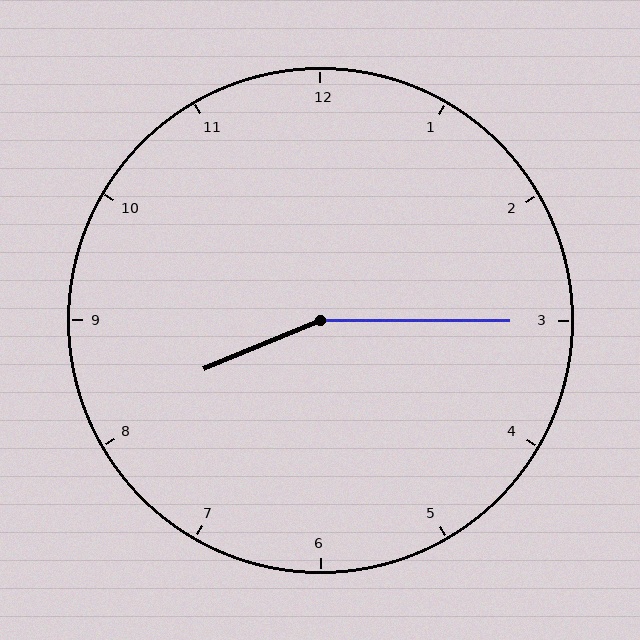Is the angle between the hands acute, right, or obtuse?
It is obtuse.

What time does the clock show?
8:15.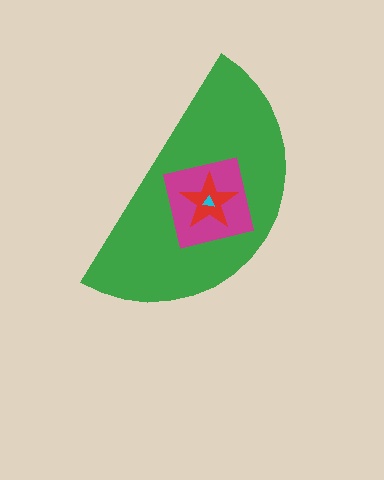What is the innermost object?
The cyan triangle.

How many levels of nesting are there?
4.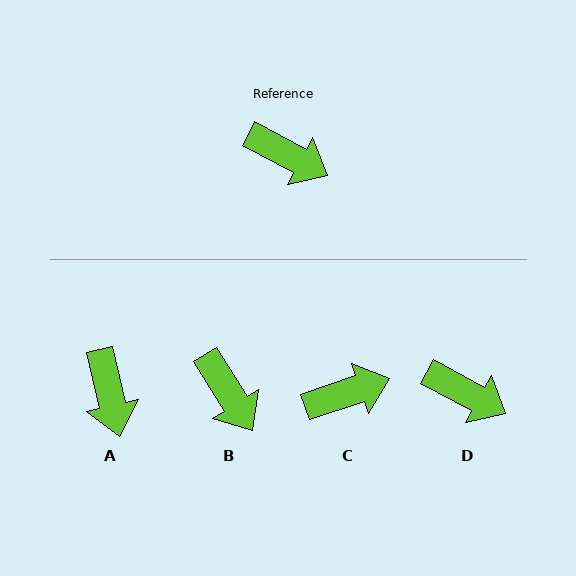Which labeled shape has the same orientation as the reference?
D.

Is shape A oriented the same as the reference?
No, it is off by about 49 degrees.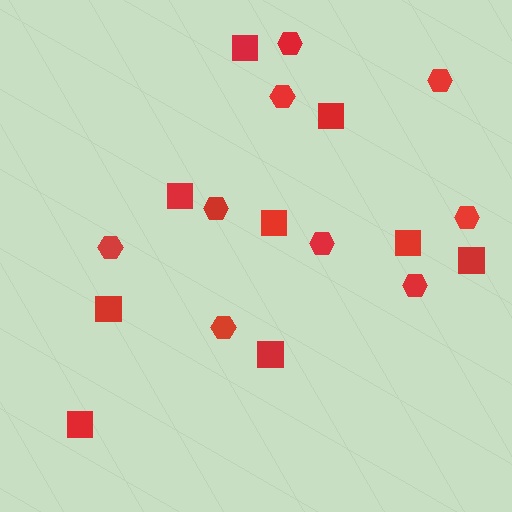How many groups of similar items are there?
There are 2 groups: one group of squares (9) and one group of hexagons (9).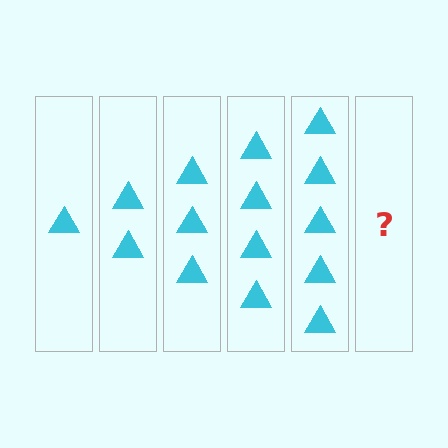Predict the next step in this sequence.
The next step is 6 triangles.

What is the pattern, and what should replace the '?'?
The pattern is that each step adds one more triangle. The '?' should be 6 triangles.